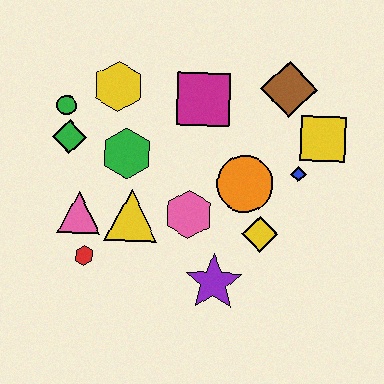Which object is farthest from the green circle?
The yellow square is farthest from the green circle.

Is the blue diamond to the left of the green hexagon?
No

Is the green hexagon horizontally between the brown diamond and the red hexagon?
Yes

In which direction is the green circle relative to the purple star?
The green circle is above the purple star.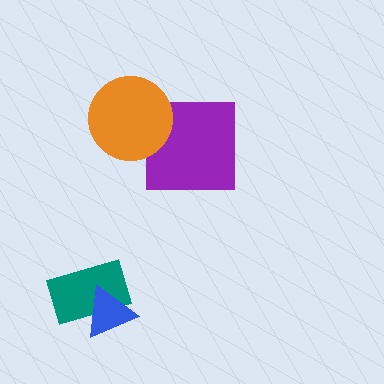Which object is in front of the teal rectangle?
The blue triangle is in front of the teal rectangle.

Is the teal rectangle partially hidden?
Yes, it is partially covered by another shape.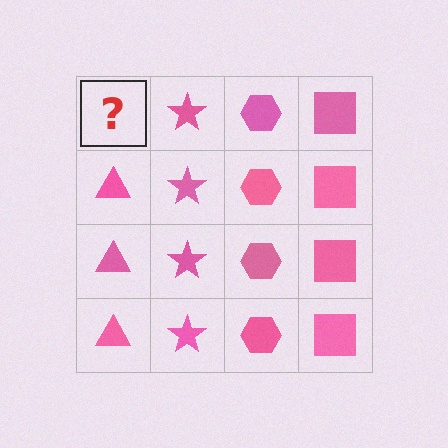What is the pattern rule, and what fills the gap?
The rule is that each column has a consistent shape. The gap should be filled with a pink triangle.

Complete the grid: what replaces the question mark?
The question mark should be replaced with a pink triangle.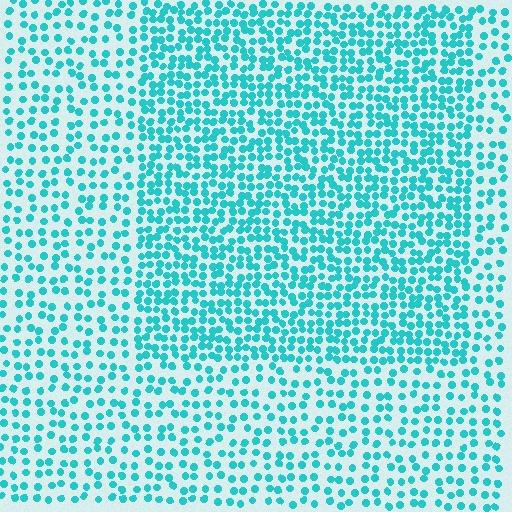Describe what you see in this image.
The image contains small cyan elements arranged at two different densities. A rectangle-shaped region is visible where the elements are more densely packed than the surrounding area.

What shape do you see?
I see a rectangle.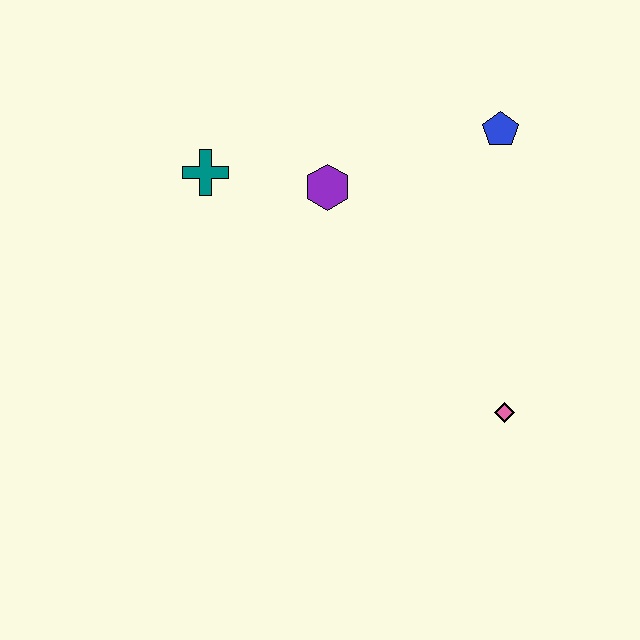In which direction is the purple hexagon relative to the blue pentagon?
The purple hexagon is to the left of the blue pentagon.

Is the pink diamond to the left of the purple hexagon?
No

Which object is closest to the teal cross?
The purple hexagon is closest to the teal cross.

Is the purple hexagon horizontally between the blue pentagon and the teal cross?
Yes